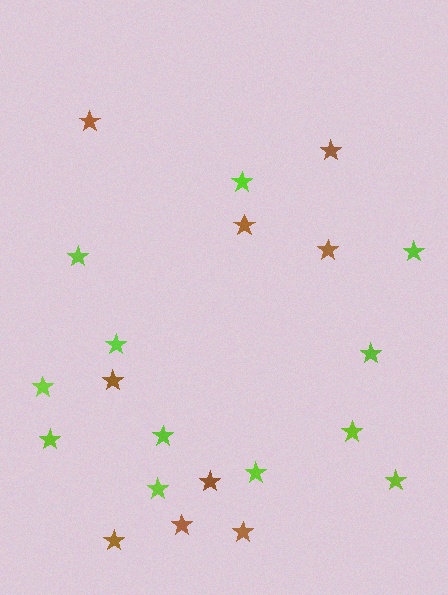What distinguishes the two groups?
There are 2 groups: one group of lime stars (12) and one group of brown stars (9).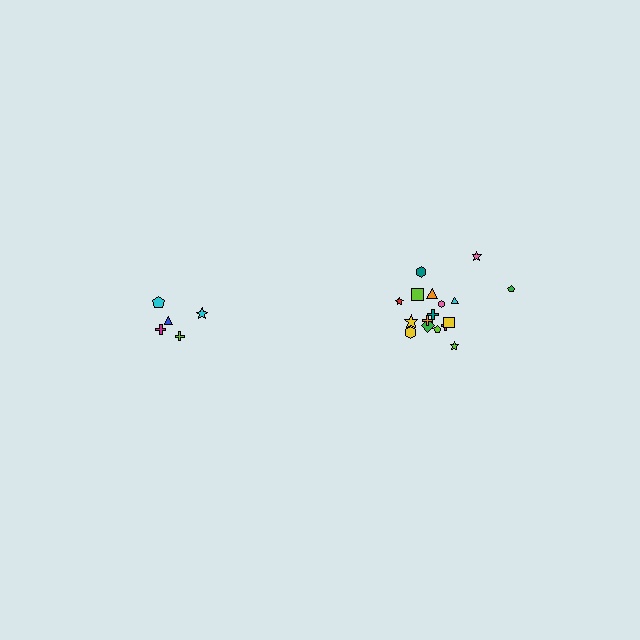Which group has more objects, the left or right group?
The right group.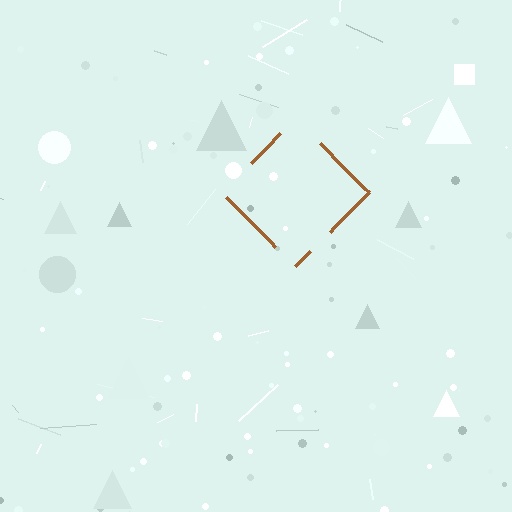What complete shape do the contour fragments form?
The contour fragments form a diamond.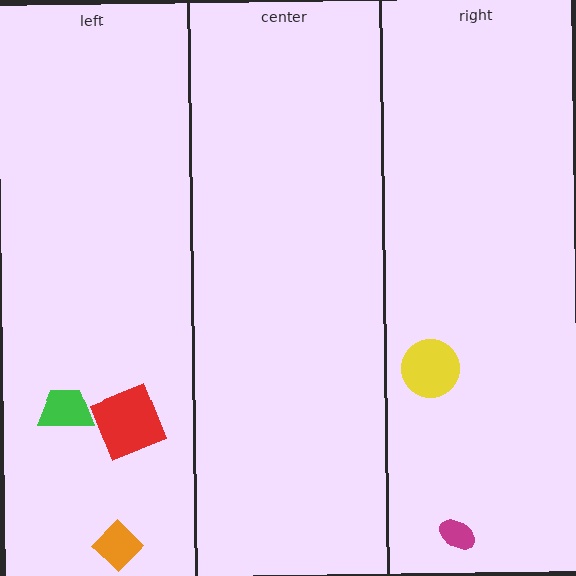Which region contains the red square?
The left region.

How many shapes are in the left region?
3.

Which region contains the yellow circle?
The right region.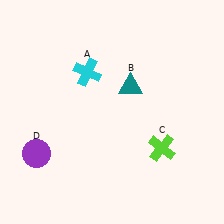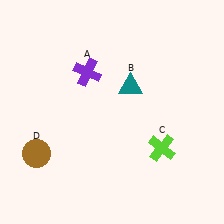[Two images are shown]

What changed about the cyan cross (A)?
In Image 1, A is cyan. In Image 2, it changed to purple.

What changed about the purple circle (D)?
In Image 1, D is purple. In Image 2, it changed to brown.